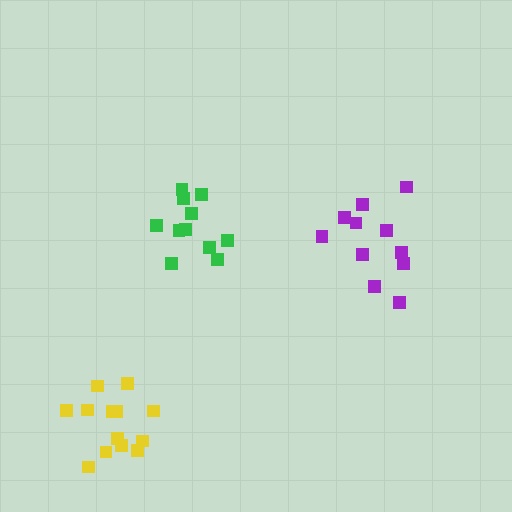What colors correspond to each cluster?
The clusters are colored: purple, green, yellow.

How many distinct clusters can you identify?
There are 3 distinct clusters.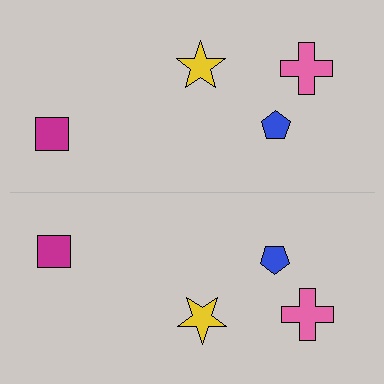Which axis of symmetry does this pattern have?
The pattern has a horizontal axis of symmetry running through the center of the image.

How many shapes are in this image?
There are 8 shapes in this image.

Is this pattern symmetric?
Yes, this pattern has bilateral (reflection) symmetry.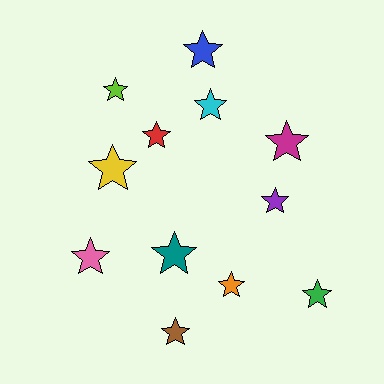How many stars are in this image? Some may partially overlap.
There are 12 stars.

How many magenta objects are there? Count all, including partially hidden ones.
There is 1 magenta object.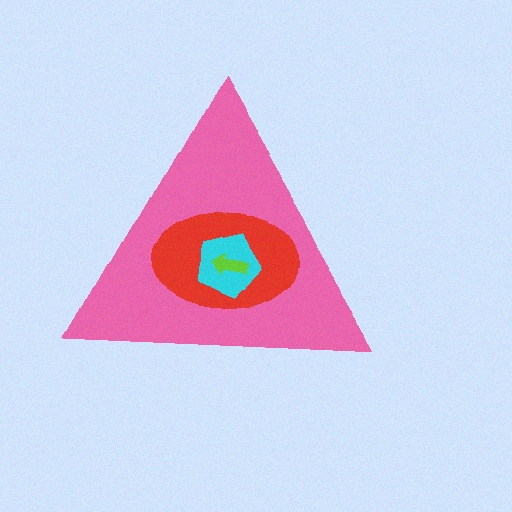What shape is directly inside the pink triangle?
The red ellipse.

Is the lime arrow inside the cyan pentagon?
Yes.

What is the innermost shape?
The lime arrow.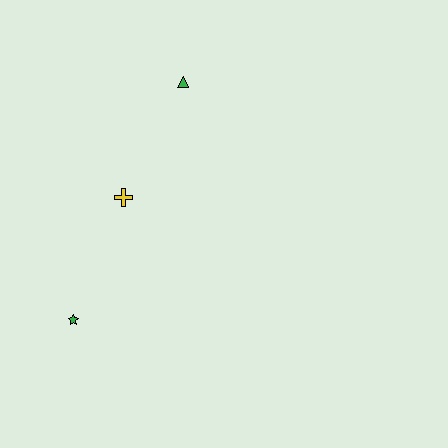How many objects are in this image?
There are 3 objects.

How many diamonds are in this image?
There are no diamonds.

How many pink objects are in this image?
There are no pink objects.